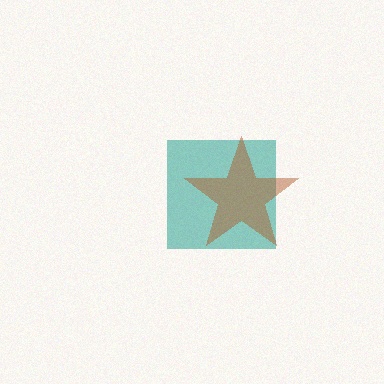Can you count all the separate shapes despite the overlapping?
Yes, there are 2 separate shapes.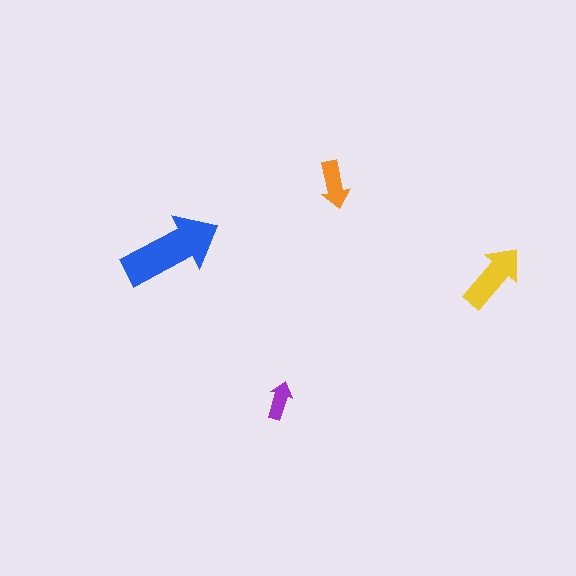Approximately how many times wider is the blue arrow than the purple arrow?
About 2.5 times wider.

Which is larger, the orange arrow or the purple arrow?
The orange one.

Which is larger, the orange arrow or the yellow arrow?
The yellow one.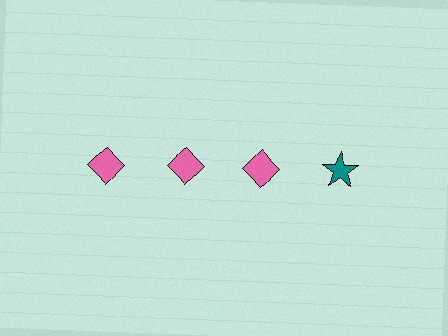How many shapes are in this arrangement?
There are 4 shapes arranged in a grid pattern.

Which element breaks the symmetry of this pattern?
The teal star in the top row, second from right column breaks the symmetry. All other shapes are pink diamonds.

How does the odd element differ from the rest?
It differs in both color (teal instead of pink) and shape (star instead of diamond).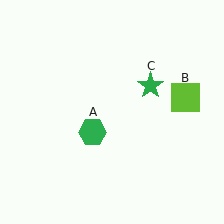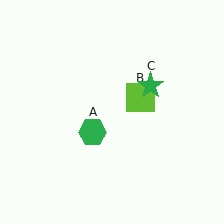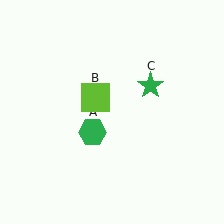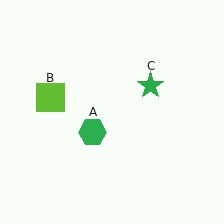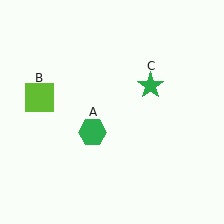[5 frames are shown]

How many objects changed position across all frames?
1 object changed position: lime square (object B).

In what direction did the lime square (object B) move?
The lime square (object B) moved left.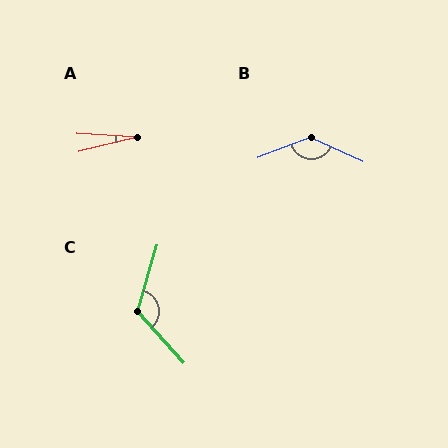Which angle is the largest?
B, at approximately 135 degrees.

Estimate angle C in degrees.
Approximately 122 degrees.